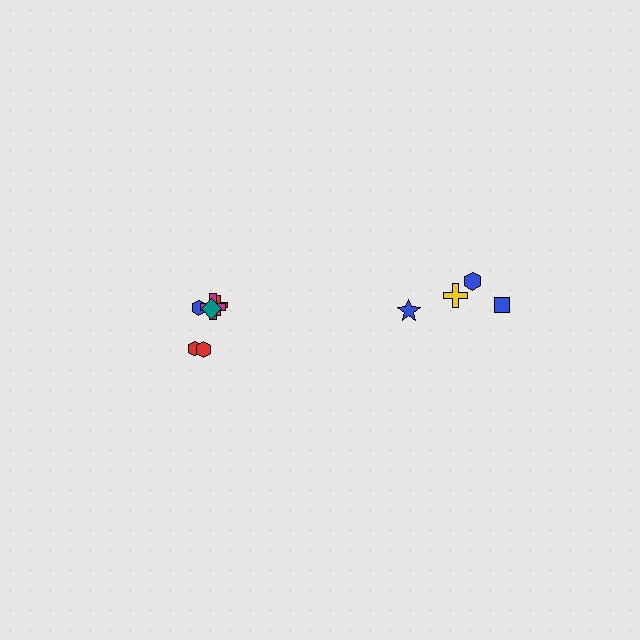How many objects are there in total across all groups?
There are 10 objects.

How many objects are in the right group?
There are 4 objects.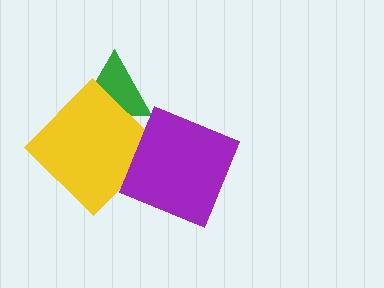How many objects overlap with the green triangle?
1 object overlaps with the green triangle.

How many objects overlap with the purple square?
0 objects overlap with the purple square.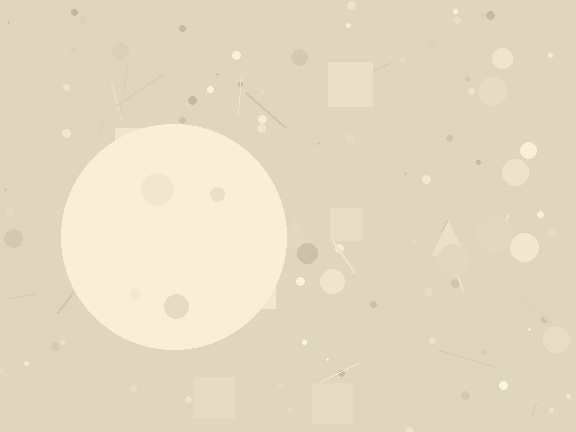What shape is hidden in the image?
A circle is hidden in the image.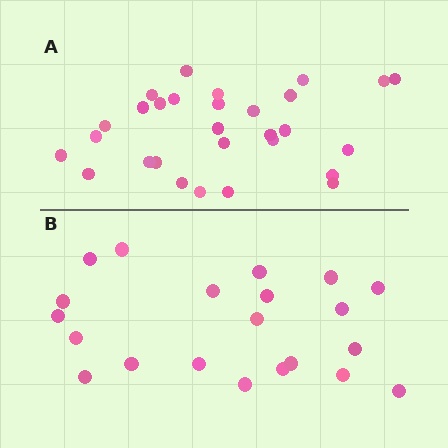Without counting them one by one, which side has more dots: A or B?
Region A (the top region) has more dots.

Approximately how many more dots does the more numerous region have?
Region A has roughly 8 or so more dots than region B.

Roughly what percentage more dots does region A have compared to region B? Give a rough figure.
About 40% more.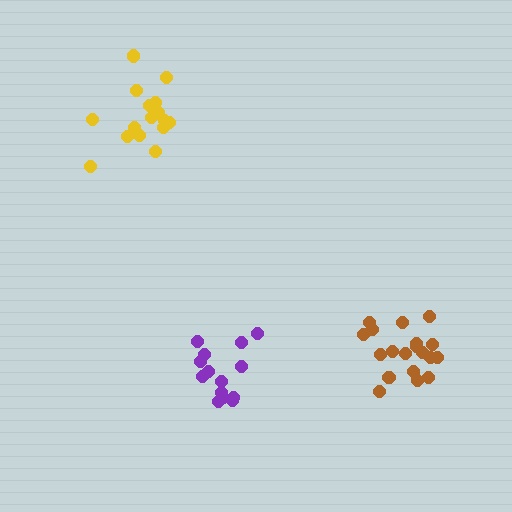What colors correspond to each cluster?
The clusters are colored: yellow, purple, brown.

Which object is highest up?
The yellow cluster is topmost.